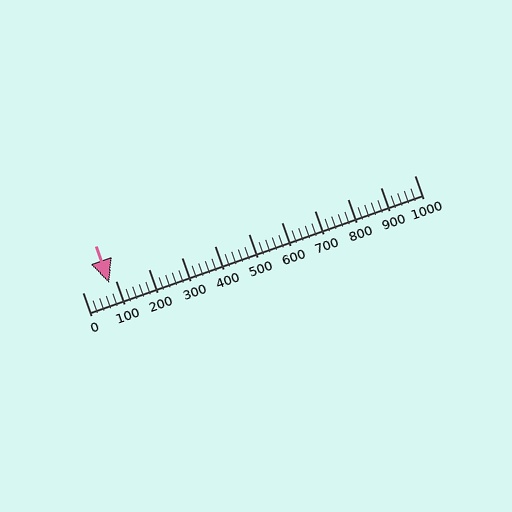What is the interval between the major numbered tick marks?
The major tick marks are spaced 100 units apart.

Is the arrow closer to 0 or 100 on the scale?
The arrow is closer to 100.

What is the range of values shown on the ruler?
The ruler shows values from 0 to 1000.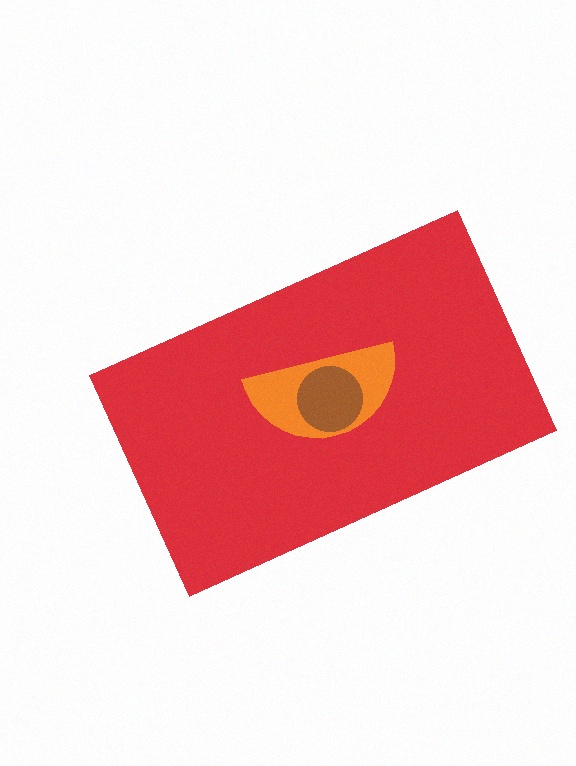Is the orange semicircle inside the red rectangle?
Yes.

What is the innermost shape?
The brown circle.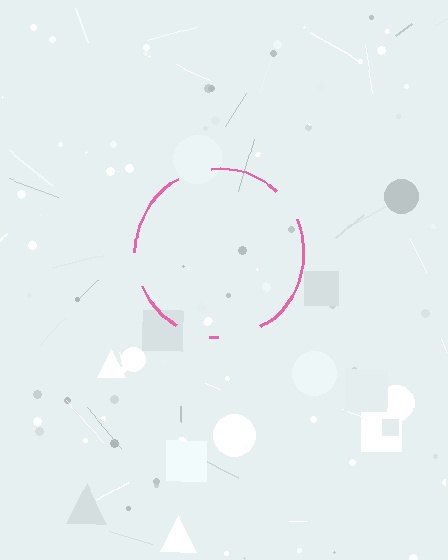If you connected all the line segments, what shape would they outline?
They would outline a circle.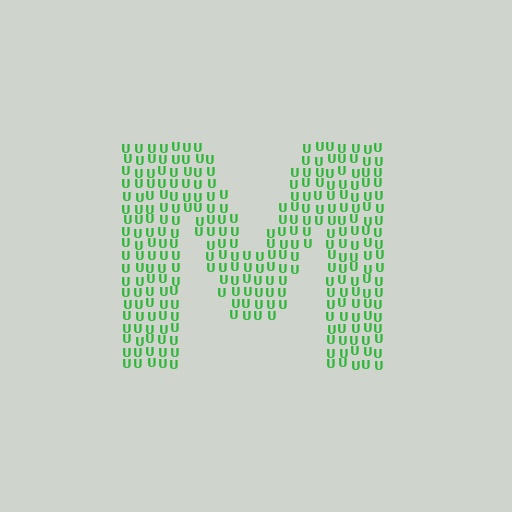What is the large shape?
The large shape is the letter M.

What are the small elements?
The small elements are letter U's.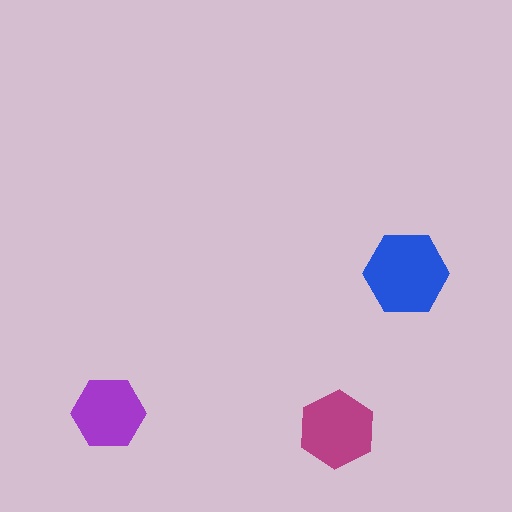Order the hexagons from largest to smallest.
the blue one, the magenta one, the purple one.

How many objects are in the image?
There are 3 objects in the image.